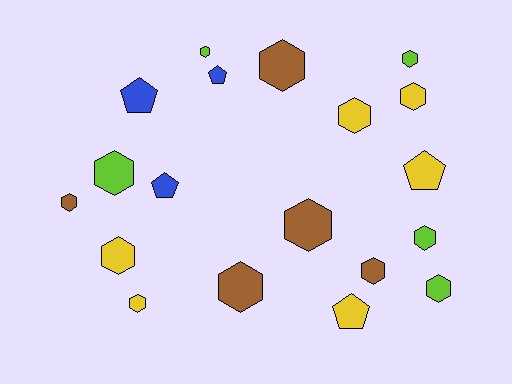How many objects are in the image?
There are 19 objects.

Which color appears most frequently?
Yellow, with 6 objects.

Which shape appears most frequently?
Hexagon, with 14 objects.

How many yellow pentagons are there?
There are 2 yellow pentagons.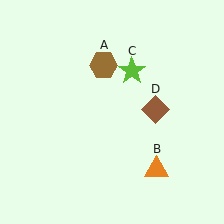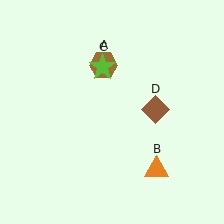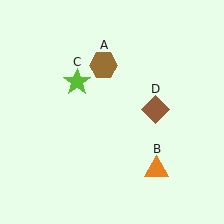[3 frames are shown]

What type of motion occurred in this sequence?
The lime star (object C) rotated counterclockwise around the center of the scene.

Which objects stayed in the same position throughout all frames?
Brown hexagon (object A) and orange triangle (object B) and brown diamond (object D) remained stationary.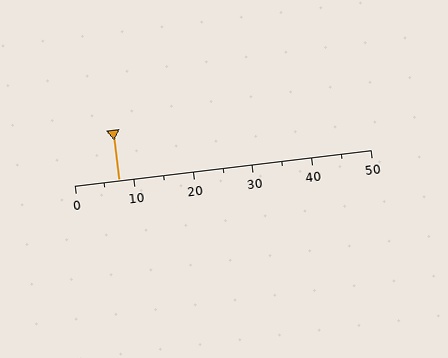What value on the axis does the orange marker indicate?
The marker indicates approximately 7.5.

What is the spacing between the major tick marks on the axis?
The major ticks are spaced 10 apart.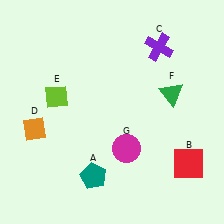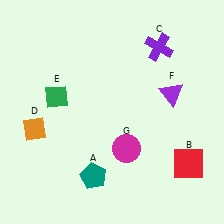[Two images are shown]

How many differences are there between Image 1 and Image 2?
There are 2 differences between the two images.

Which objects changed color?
E changed from lime to green. F changed from green to purple.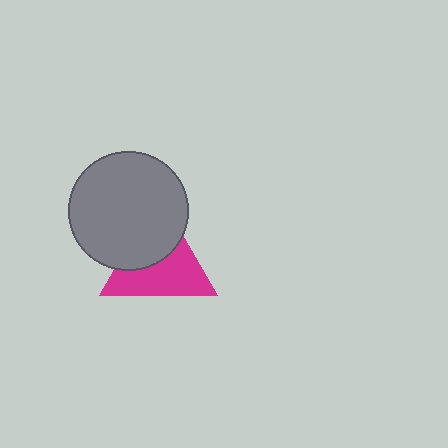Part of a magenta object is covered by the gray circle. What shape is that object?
It is a triangle.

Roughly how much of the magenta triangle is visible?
About half of it is visible (roughly 57%).